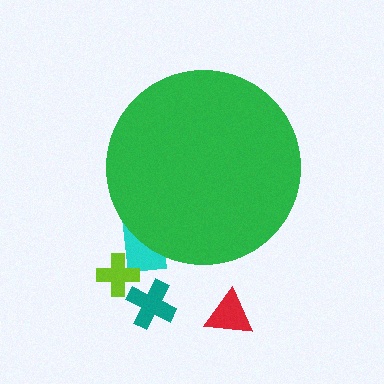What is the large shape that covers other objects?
A green circle.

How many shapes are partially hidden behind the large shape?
1 shape is partially hidden.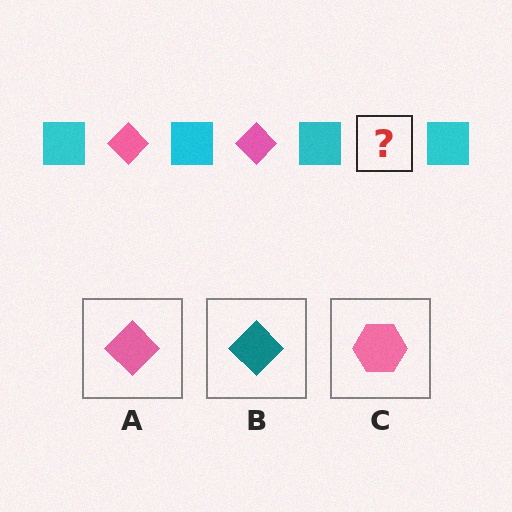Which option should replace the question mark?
Option A.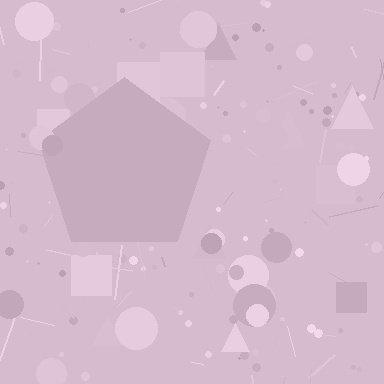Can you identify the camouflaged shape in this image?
The camouflaged shape is a pentagon.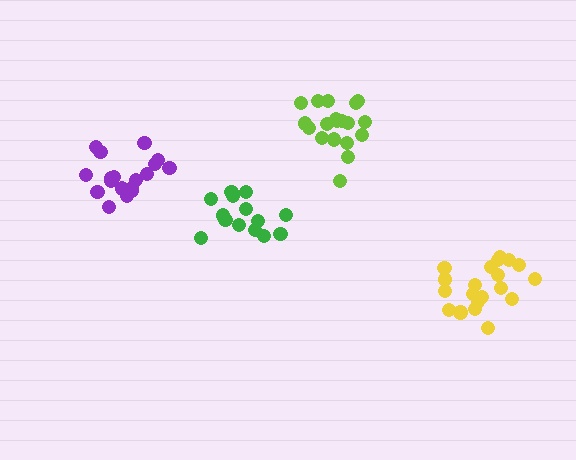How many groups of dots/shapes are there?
There are 4 groups.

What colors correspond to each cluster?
The clusters are colored: lime, green, yellow, purple.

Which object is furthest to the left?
The purple cluster is leftmost.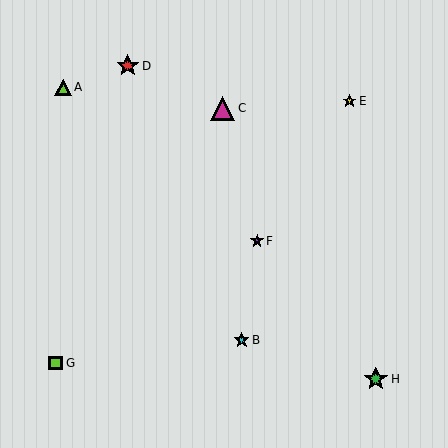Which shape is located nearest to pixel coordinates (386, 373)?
The green star (labeled H) at (376, 379) is nearest to that location.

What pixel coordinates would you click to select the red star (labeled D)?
Click at (128, 66) to select the red star D.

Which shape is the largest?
The magenta triangle (labeled C) is the largest.